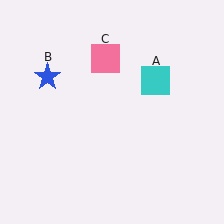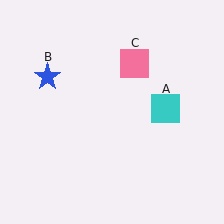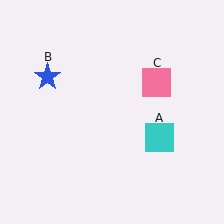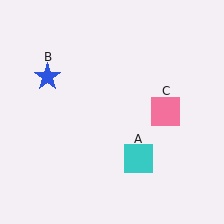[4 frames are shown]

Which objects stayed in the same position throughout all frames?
Blue star (object B) remained stationary.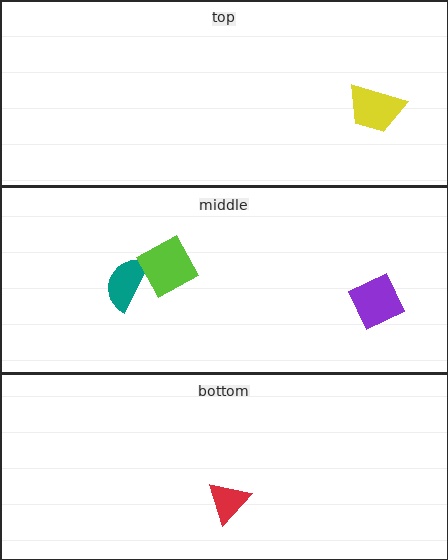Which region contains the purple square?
The middle region.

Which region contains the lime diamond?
The middle region.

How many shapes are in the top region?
1.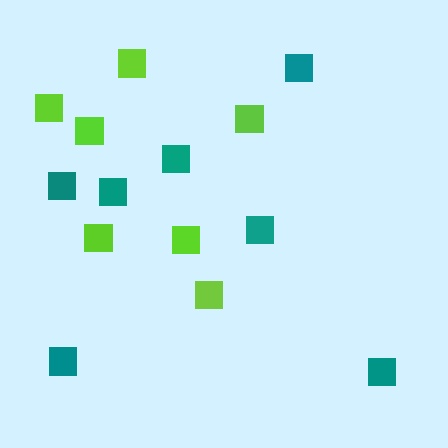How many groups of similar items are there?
There are 2 groups: one group of teal squares (7) and one group of lime squares (7).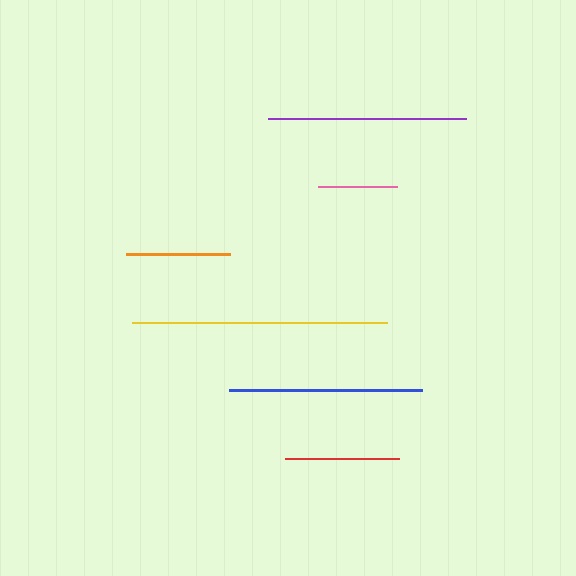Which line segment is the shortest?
The pink line is the shortest at approximately 79 pixels.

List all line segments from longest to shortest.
From longest to shortest: yellow, purple, blue, red, orange, pink.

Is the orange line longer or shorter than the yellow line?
The yellow line is longer than the orange line.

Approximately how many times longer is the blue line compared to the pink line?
The blue line is approximately 2.4 times the length of the pink line.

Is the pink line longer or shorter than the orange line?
The orange line is longer than the pink line.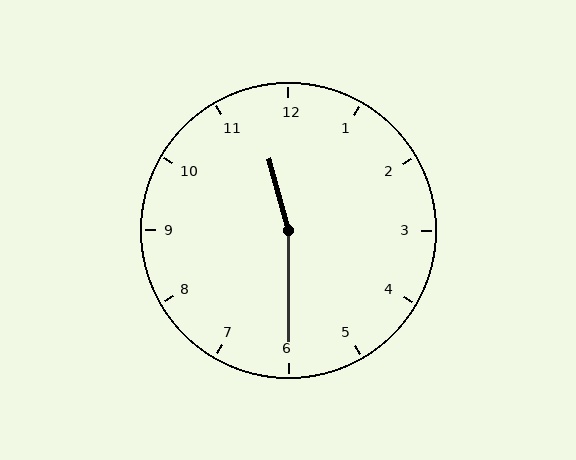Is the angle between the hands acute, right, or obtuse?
It is obtuse.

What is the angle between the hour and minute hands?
Approximately 165 degrees.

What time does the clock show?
11:30.